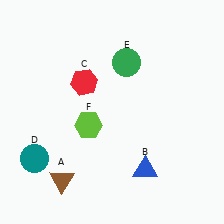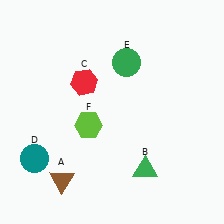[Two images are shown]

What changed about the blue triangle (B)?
In Image 1, B is blue. In Image 2, it changed to green.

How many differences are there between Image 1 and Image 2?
There is 1 difference between the two images.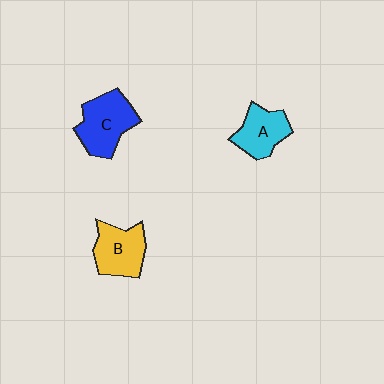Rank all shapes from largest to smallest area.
From largest to smallest: C (blue), B (yellow), A (cyan).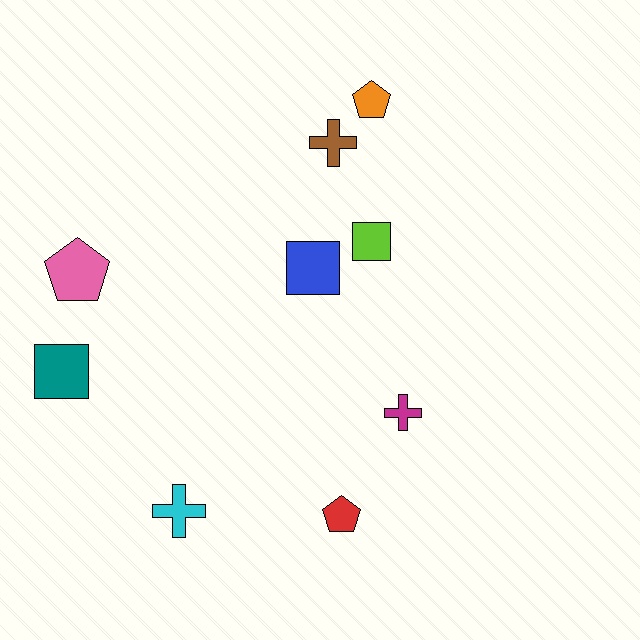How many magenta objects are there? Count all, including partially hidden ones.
There is 1 magenta object.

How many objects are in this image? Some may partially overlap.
There are 9 objects.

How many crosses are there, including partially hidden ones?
There are 3 crosses.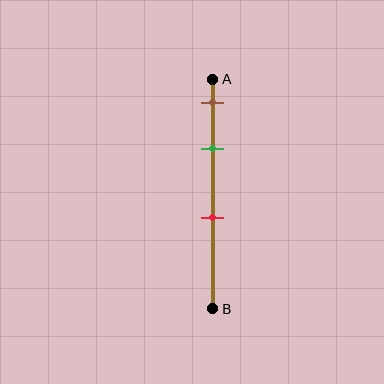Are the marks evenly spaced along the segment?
No, the marks are not evenly spaced.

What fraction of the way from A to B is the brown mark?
The brown mark is approximately 10% (0.1) of the way from A to B.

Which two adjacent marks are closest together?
The brown and green marks are the closest adjacent pair.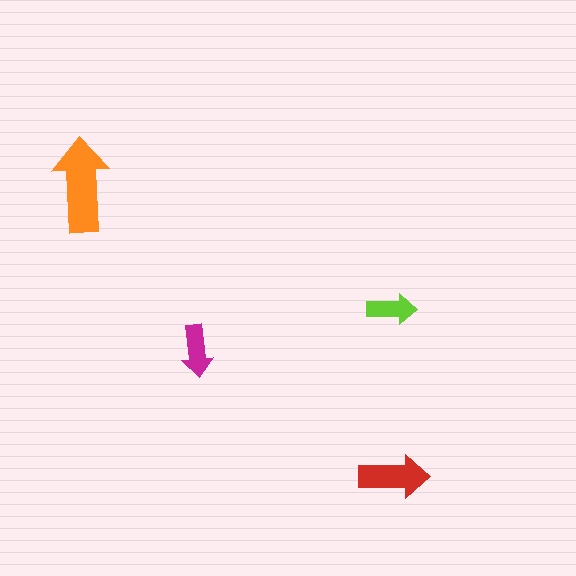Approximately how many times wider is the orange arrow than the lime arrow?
About 2 times wider.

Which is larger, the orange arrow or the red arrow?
The orange one.